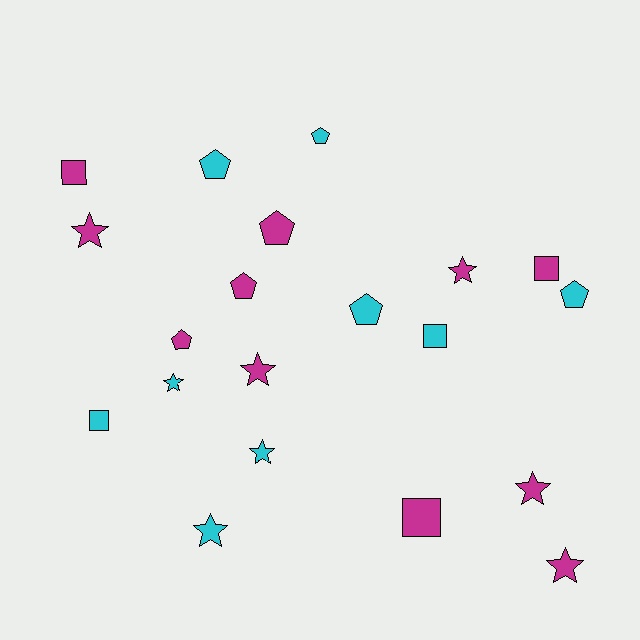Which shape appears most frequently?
Star, with 8 objects.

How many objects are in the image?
There are 20 objects.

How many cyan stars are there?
There are 3 cyan stars.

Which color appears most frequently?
Magenta, with 11 objects.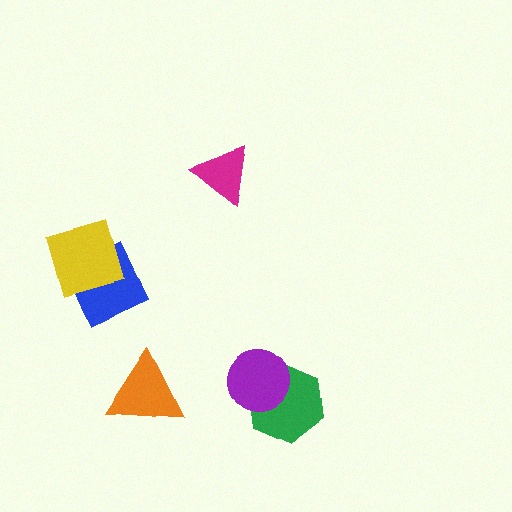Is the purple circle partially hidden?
No, no other shape covers it.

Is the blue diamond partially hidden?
Yes, it is partially covered by another shape.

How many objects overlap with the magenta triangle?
0 objects overlap with the magenta triangle.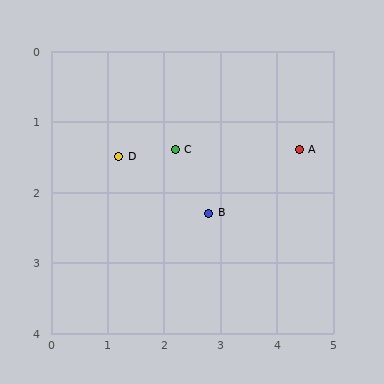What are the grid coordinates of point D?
Point D is at approximately (1.2, 1.5).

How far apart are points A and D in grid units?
Points A and D are about 3.2 grid units apart.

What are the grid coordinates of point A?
Point A is at approximately (4.4, 1.4).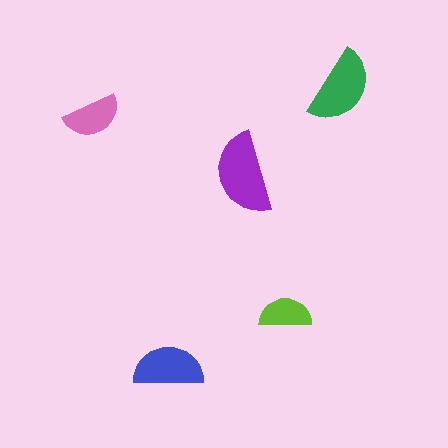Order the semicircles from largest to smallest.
the purple one, the green one, the blue one, the pink one, the lime one.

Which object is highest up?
The green semicircle is topmost.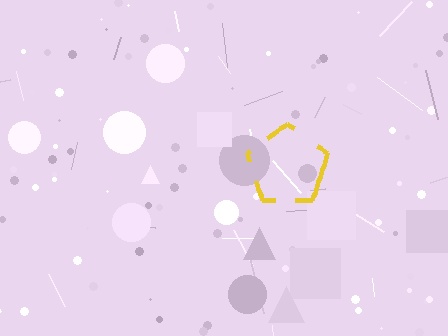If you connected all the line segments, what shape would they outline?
They would outline a pentagon.